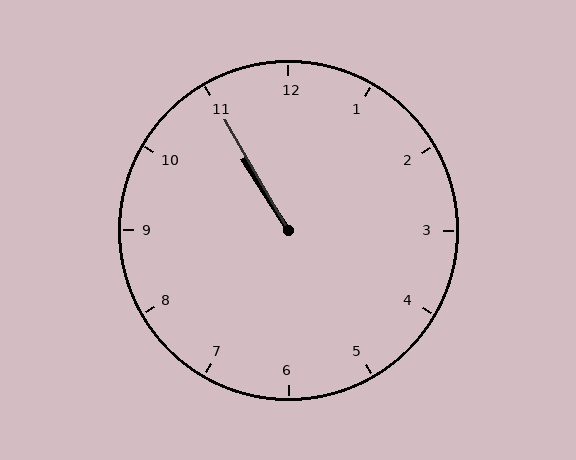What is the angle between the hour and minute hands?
Approximately 2 degrees.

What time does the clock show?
10:55.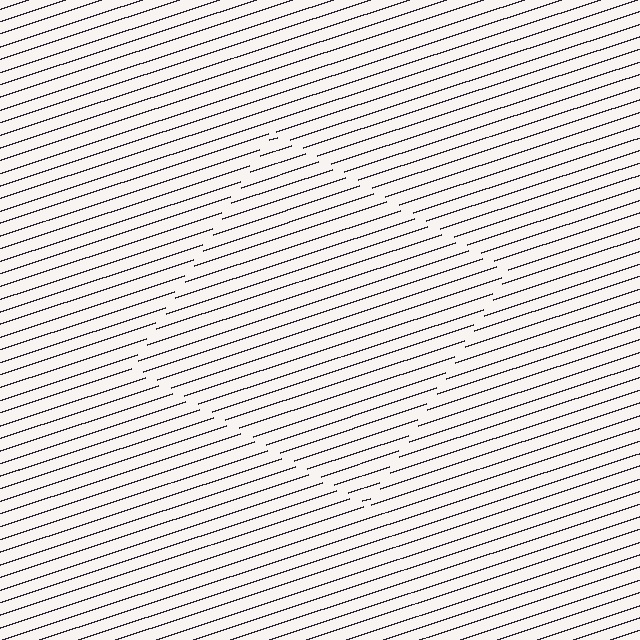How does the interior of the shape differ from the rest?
The interior of the shape contains the same grating, shifted by half a period — the contour is defined by the phase discontinuity where line-ends from the inner and outer gratings abut.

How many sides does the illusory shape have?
4 sides — the line-ends trace a square.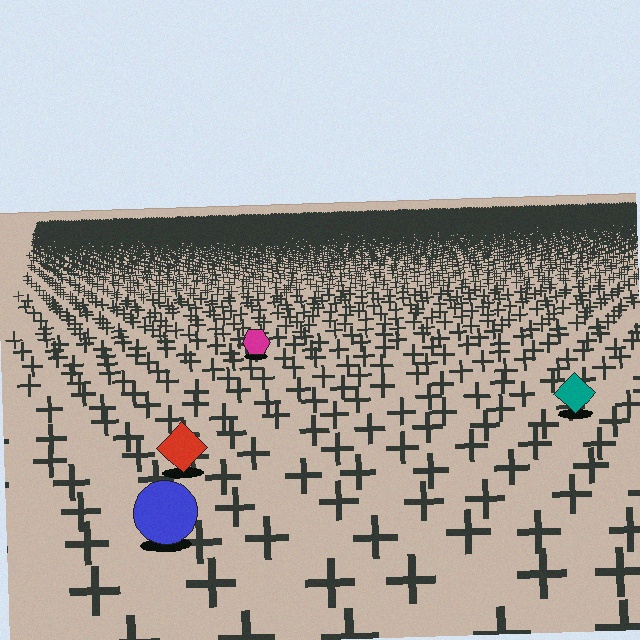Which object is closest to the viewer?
The blue circle is closest. The texture marks near it are larger and more spread out.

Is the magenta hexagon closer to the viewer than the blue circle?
No. The blue circle is closer — you can tell from the texture gradient: the ground texture is coarser near it.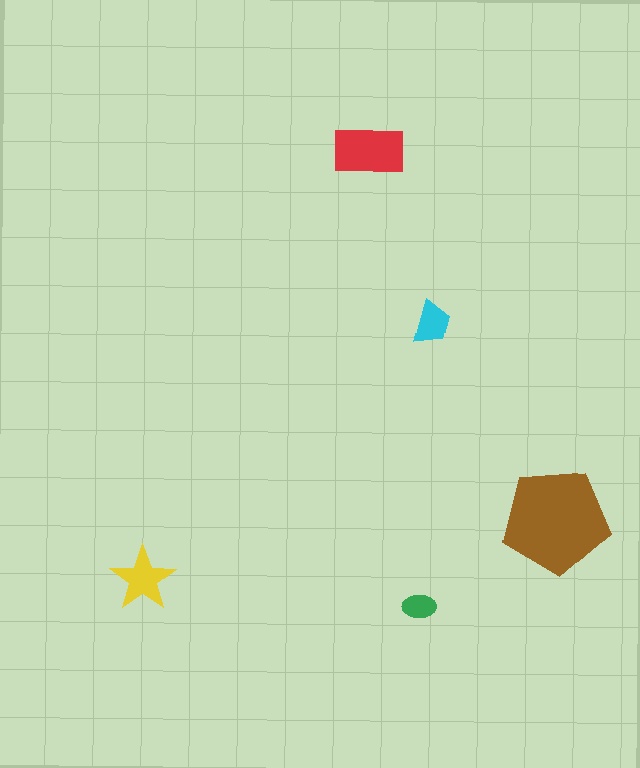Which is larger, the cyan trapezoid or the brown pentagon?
The brown pentagon.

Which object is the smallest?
The green ellipse.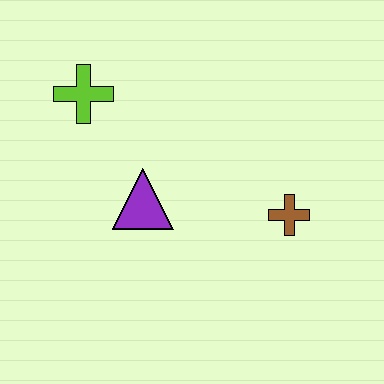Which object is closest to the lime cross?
The purple triangle is closest to the lime cross.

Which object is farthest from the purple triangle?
The brown cross is farthest from the purple triangle.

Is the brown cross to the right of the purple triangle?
Yes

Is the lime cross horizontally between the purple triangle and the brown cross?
No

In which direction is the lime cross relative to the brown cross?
The lime cross is to the left of the brown cross.